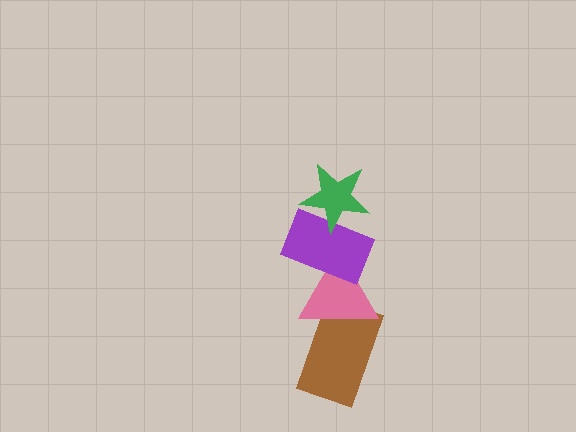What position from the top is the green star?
The green star is 1st from the top.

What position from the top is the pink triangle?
The pink triangle is 3rd from the top.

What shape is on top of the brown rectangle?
The pink triangle is on top of the brown rectangle.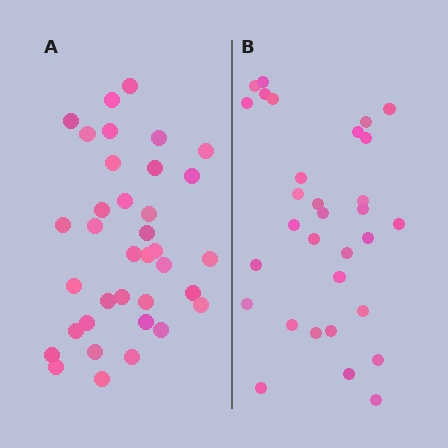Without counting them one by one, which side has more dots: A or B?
Region A (the left region) has more dots.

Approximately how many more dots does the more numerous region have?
Region A has about 5 more dots than region B.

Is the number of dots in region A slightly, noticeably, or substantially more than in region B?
Region A has only slightly more — the two regions are fairly close. The ratio is roughly 1.2 to 1.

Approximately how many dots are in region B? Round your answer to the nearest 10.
About 30 dots. (The exact count is 31, which rounds to 30.)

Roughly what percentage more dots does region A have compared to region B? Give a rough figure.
About 15% more.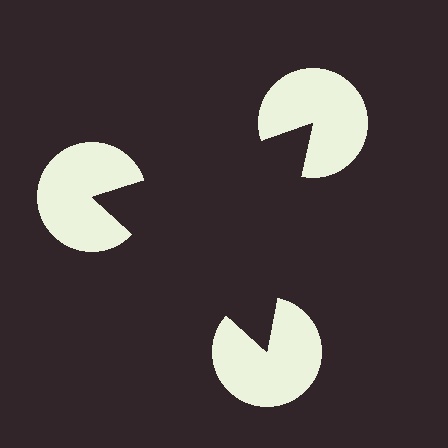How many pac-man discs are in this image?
There are 3 — one at each vertex of the illusory triangle.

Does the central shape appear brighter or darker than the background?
It typically appears slightly darker than the background, even though no actual brightness change is drawn.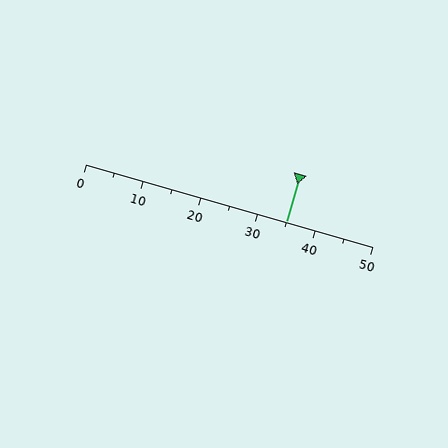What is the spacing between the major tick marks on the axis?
The major ticks are spaced 10 apart.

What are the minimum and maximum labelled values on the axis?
The axis runs from 0 to 50.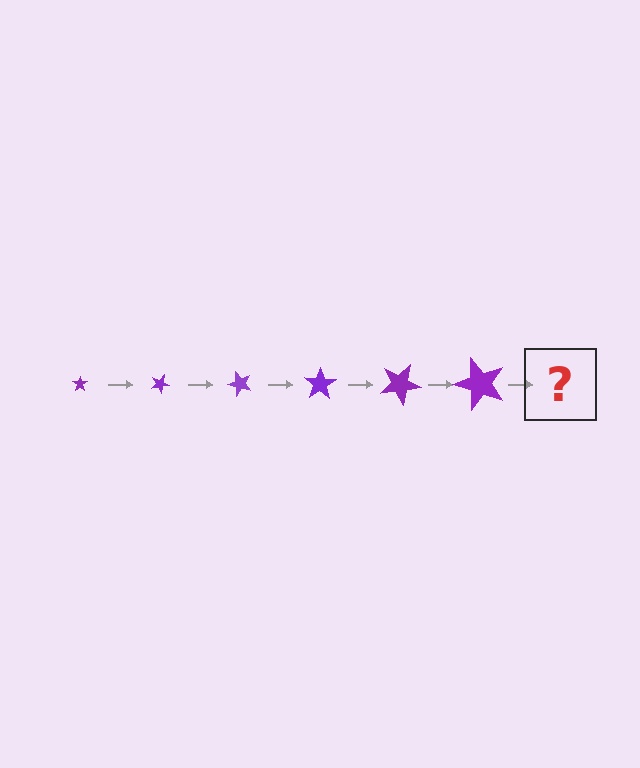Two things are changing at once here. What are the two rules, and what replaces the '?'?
The two rules are that the star grows larger each step and it rotates 25 degrees each step. The '?' should be a star, larger than the previous one and rotated 150 degrees from the start.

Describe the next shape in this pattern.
It should be a star, larger than the previous one and rotated 150 degrees from the start.